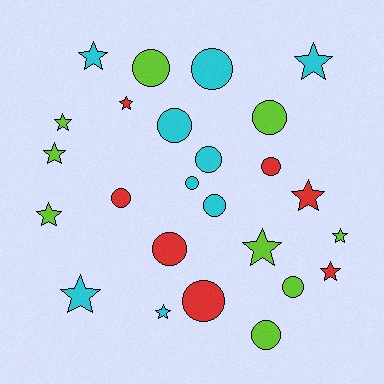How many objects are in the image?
There are 25 objects.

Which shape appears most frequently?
Circle, with 13 objects.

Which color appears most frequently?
Lime, with 9 objects.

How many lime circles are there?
There are 4 lime circles.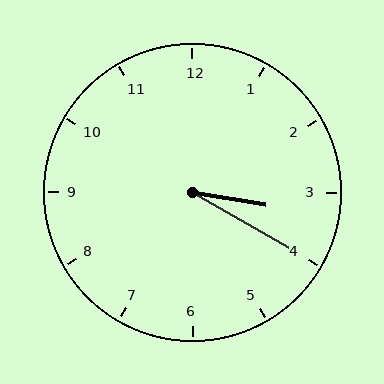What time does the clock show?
3:20.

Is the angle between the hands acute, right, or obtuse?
It is acute.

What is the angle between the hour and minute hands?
Approximately 20 degrees.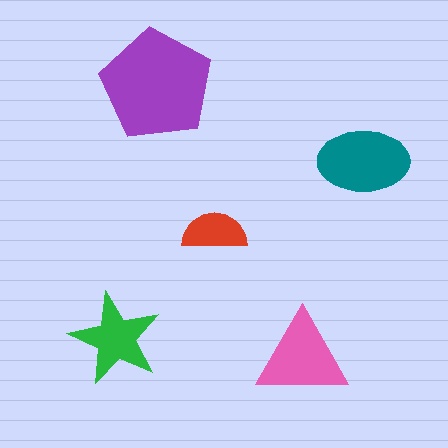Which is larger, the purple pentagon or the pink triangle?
The purple pentagon.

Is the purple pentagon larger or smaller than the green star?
Larger.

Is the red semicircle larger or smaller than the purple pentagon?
Smaller.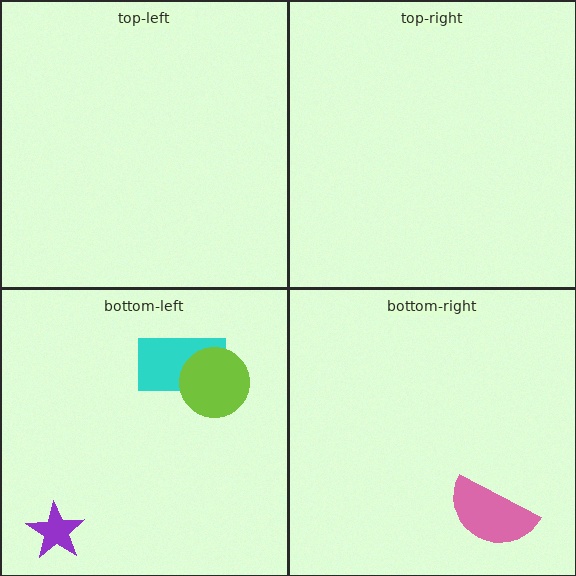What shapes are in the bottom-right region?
The pink semicircle.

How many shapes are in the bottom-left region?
3.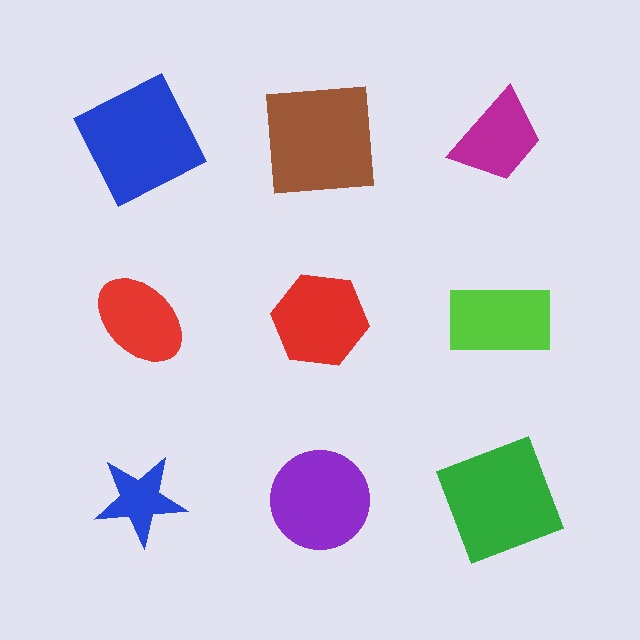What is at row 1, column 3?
A magenta trapezoid.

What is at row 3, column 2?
A purple circle.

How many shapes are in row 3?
3 shapes.